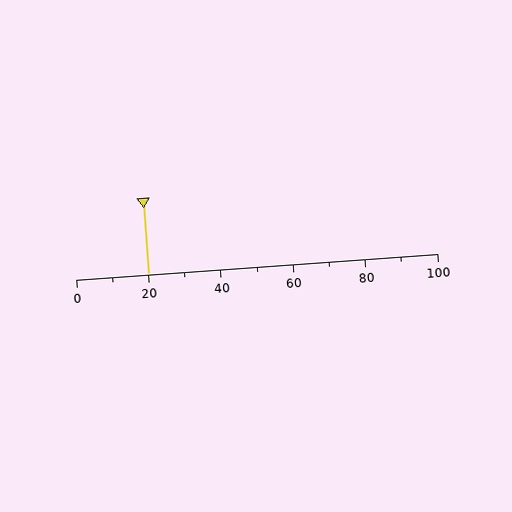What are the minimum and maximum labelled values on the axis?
The axis runs from 0 to 100.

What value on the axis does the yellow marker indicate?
The marker indicates approximately 20.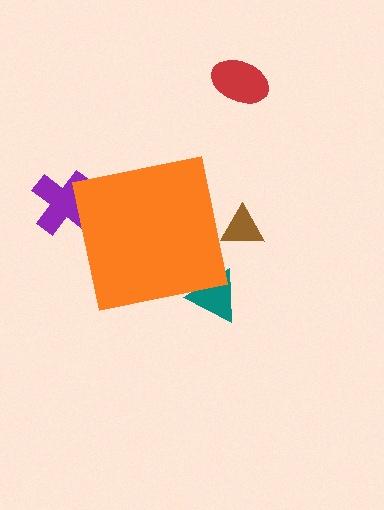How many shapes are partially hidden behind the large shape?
3 shapes are partially hidden.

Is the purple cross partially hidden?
Yes, the purple cross is partially hidden behind the orange square.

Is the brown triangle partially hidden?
Yes, the brown triangle is partially hidden behind the orange square.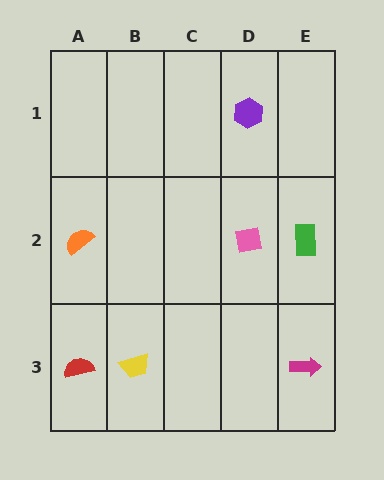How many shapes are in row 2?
3 shapes.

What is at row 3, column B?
A yellow trapezoid.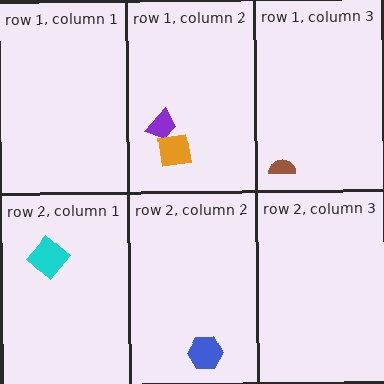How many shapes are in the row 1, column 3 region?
1.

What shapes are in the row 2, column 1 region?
The cyan diamond.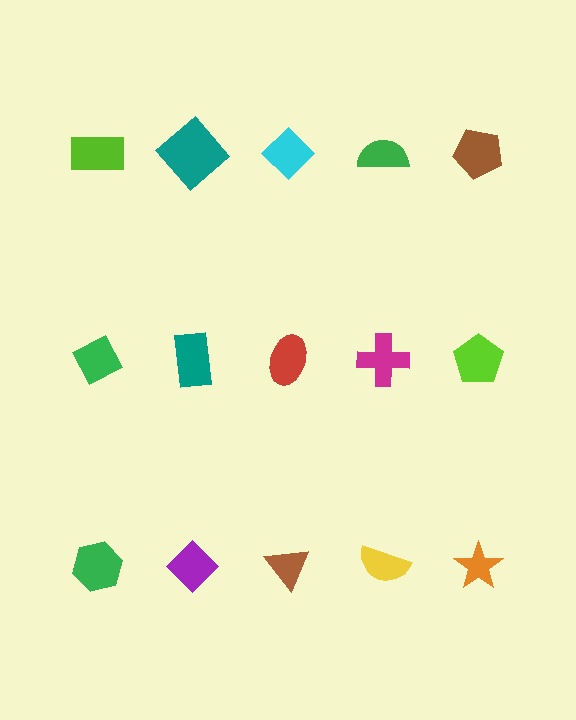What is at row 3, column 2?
A purple diamond.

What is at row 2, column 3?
A red ellipse.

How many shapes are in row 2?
5 shapes.